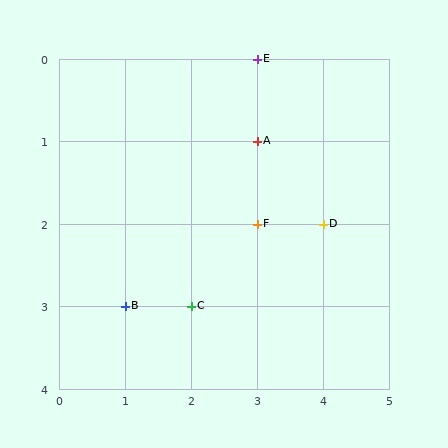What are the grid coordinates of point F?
Point F is at grid coordinates (3, 2).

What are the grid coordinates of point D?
Point D is at grid coordinates (4, 2).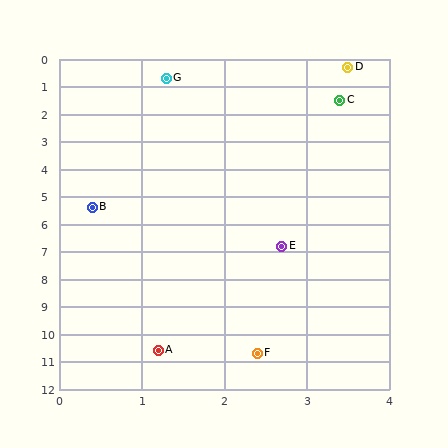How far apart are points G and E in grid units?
Points G and E are about 6.3 grid units apart.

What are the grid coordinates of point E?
Point E is at approximately (2.7, 6.8).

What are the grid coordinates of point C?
Point C is at approximately (3.4, 1.5).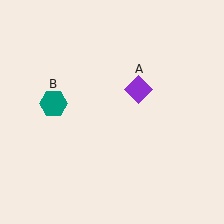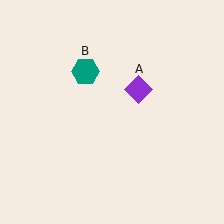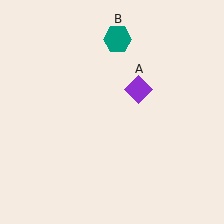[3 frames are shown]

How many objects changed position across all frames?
1 object changed position: teal hexagon (object B).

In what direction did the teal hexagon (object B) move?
The teal hexagon (object B) moved up and to the right.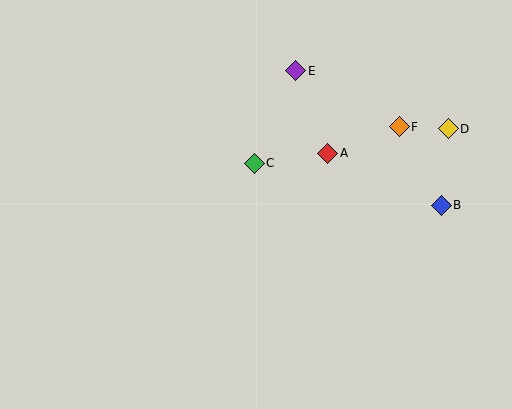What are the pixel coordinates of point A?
Point A is at (328, 153).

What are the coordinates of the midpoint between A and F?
The midpoint between A and F is at (364, 140).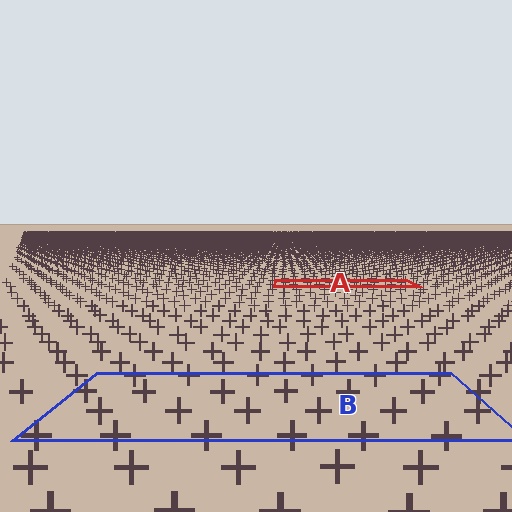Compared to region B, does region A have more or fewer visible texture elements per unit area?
Region A has more texture elements per unit area — they are packed more densely because it is farther away.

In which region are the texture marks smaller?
The texture marks are smaller in region A, because it is farther away.